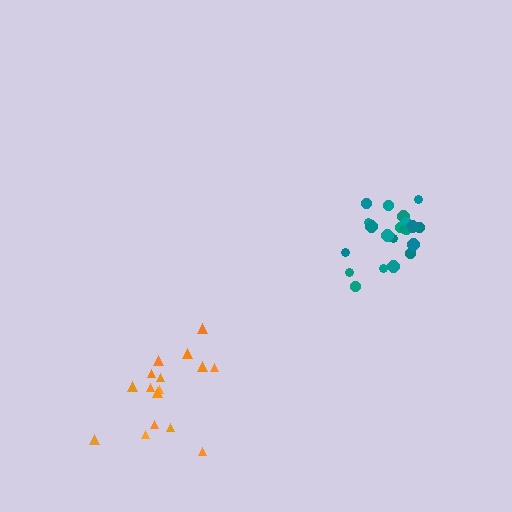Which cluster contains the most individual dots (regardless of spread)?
Teal (21).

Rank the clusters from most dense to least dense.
teal, orange.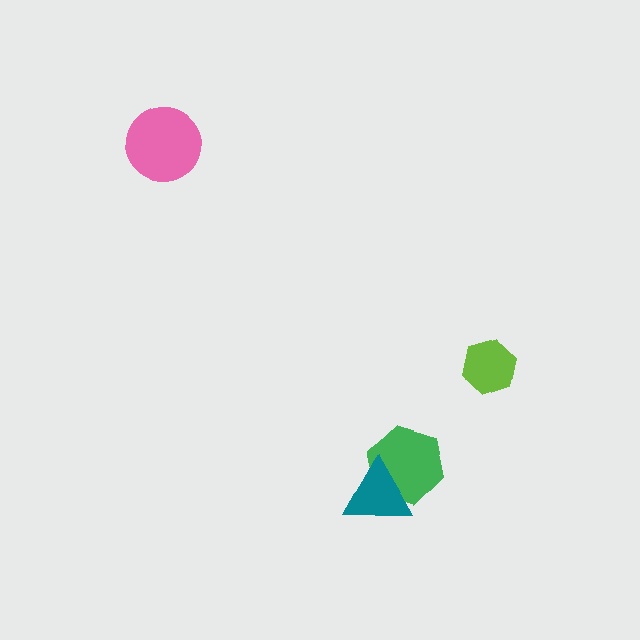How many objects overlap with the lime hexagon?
0 objects overlap with the lime hexagon.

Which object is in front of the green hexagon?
The teal triangle is in front of the green hexagon.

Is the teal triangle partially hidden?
No, no other shape covers it.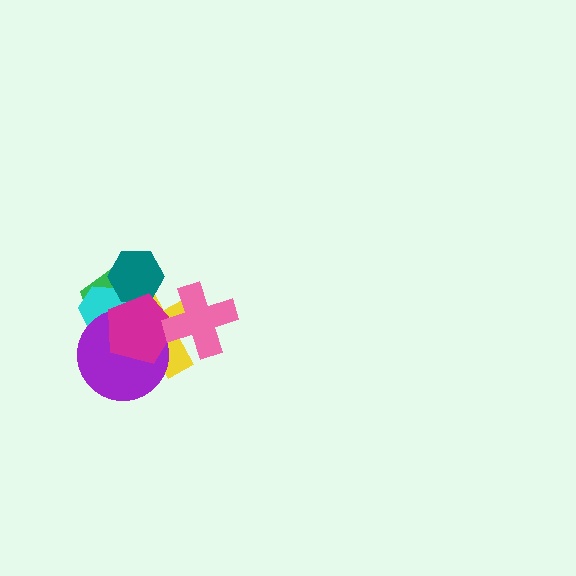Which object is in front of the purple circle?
The magenta pentagon is in front of the purple circle.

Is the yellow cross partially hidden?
Yes, it is partially covered by another shape.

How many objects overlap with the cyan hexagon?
5 objects overlap with the cyan hexagon.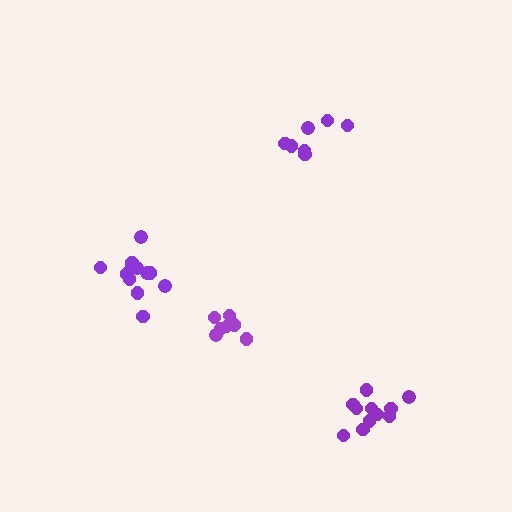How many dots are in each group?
Group 1: 12 dots, Group 2: 11 dots, Group 3: 7 dots, Group 4: 8 dots (38 total).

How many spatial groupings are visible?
There are 4 spatial groupings.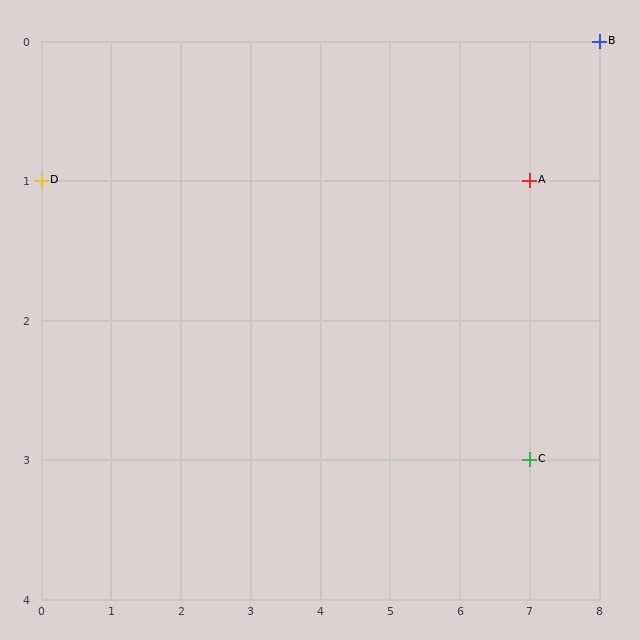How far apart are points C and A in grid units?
Points C and A are 2 rows apart.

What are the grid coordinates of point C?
Point C is at grid coordinates (7, 3).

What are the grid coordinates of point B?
Point B is at grid coordinates (8, 0).